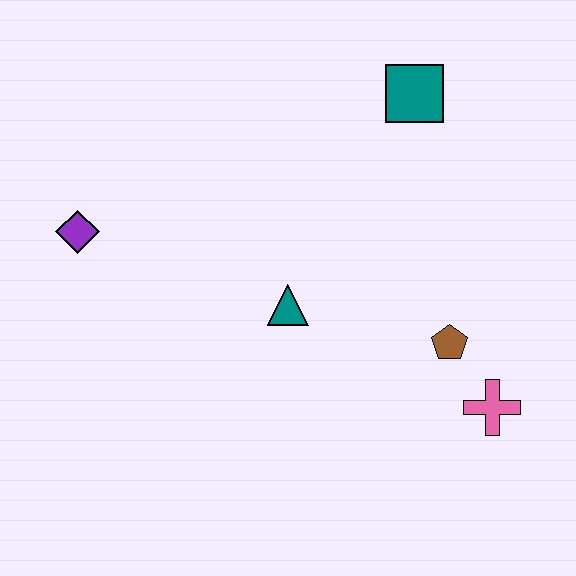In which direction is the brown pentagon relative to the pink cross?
The brown pentagon is above the pink cross.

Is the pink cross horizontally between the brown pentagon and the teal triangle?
No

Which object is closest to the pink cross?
The brown pentagon is closest to the pink cross.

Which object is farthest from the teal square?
The purple diamond is farthest from the teal square.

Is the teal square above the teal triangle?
Yes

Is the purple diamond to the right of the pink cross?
No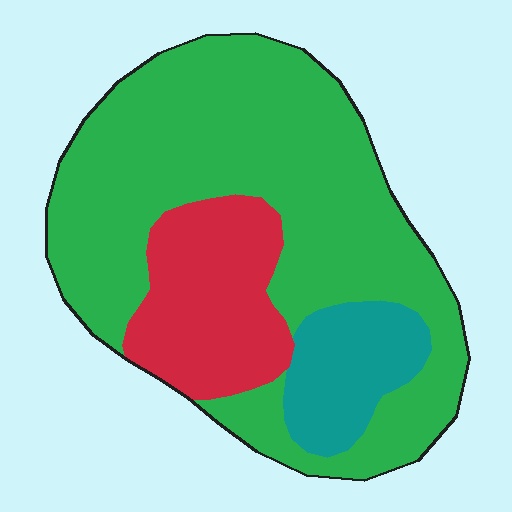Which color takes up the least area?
Teal, at roughly 10%.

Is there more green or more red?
Green.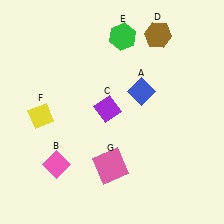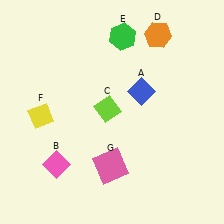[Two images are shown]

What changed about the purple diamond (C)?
In Image 1, C is purple. In Image 2, it changed to lime.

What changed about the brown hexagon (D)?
In Image 1, D is brown. In Image 2, it changed to orange.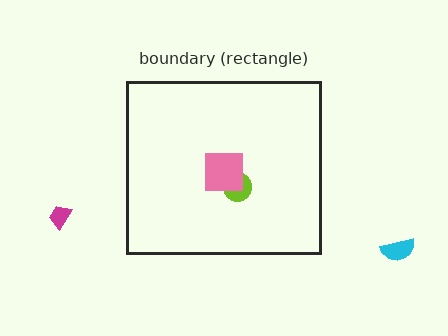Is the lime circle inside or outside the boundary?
Inside.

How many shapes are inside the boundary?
2 inside, 2 outside.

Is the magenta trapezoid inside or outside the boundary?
Outside.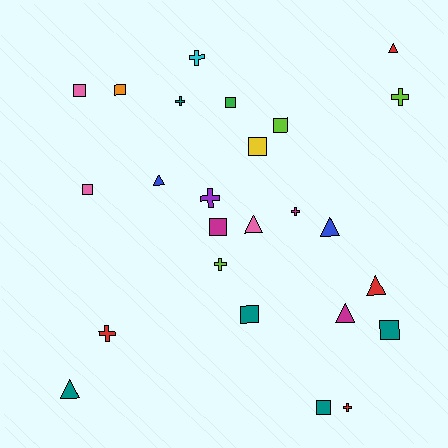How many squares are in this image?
There are 10 squares.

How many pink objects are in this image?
There are 3 pink objects.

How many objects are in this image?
There are 25 objects.